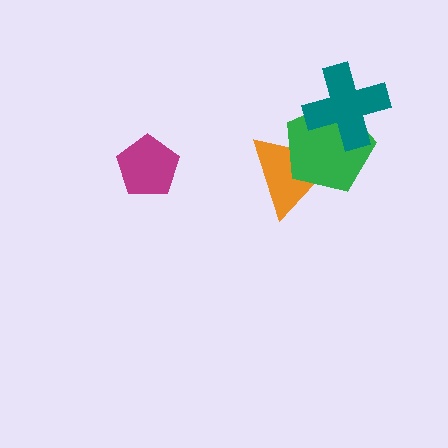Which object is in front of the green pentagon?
The teal cross is in front of the green pentagon.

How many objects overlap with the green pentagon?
2 objects overlap with the green pentagon.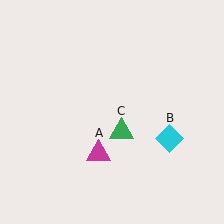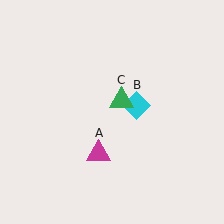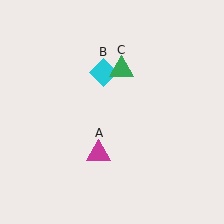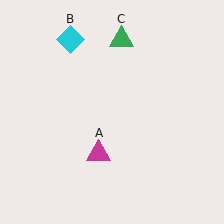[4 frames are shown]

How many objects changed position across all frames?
2 objects changed position: cyan diamond (object B), green triangle (object C).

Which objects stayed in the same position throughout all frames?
Magenta triangle (object A) remained stationary.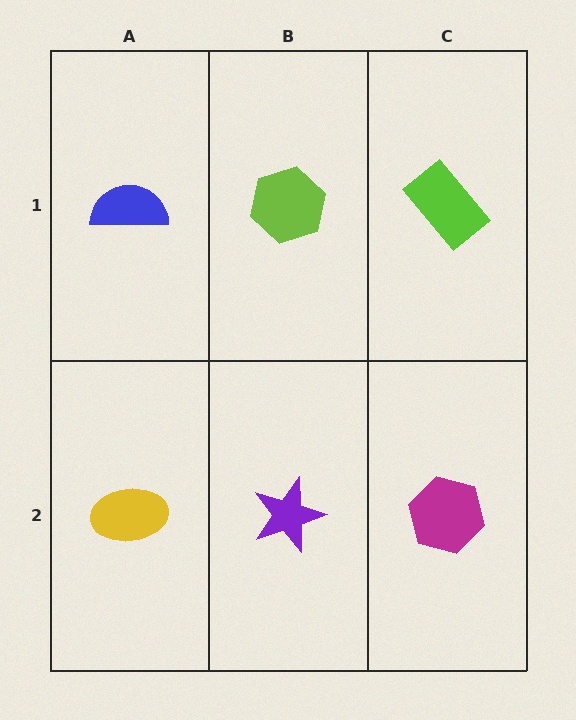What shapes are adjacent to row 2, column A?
A blue semicircle (row 1, column A), a purple star (row 2, column B).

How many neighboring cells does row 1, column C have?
2.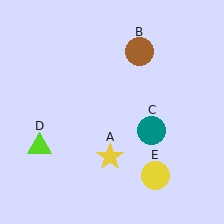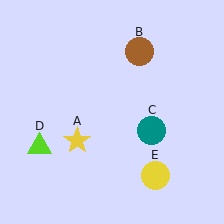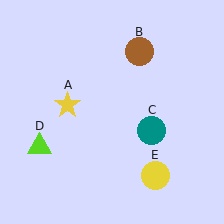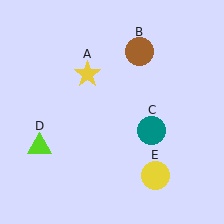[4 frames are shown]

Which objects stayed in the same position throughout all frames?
Brown circle (object B) and teal circle (object C) and lime triangle (object D) and yellow circle (object E) remained stationary.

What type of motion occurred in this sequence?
The yellow star (object A) rotated clockwise around the center of the scene.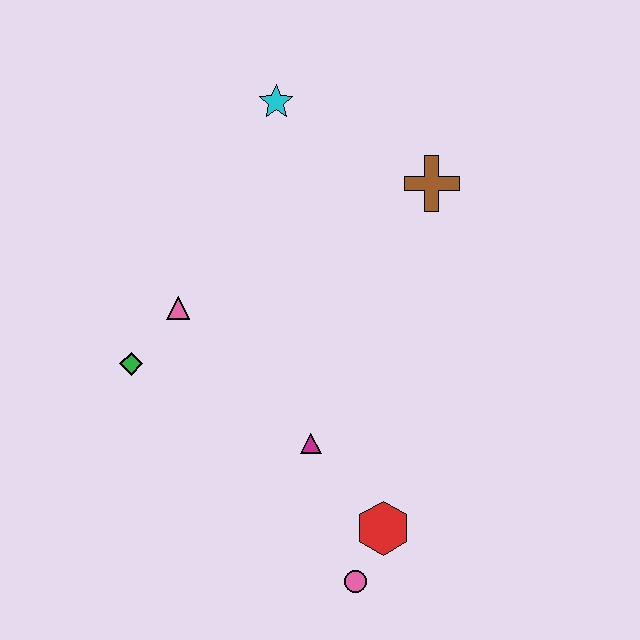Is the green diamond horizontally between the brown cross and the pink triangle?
No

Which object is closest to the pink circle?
The red hexagon is closest to the pink circle.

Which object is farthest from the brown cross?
The pink circle is farthest from the brown cross.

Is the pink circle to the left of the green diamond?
No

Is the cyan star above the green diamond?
Yes